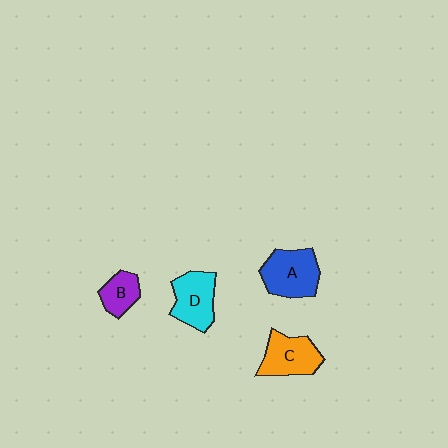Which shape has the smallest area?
Shape B (purple).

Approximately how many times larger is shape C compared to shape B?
Approximately 1.6 times.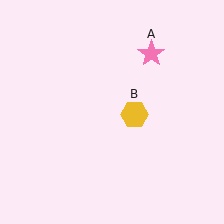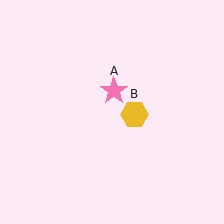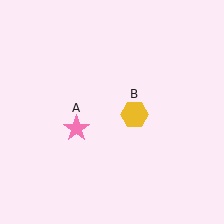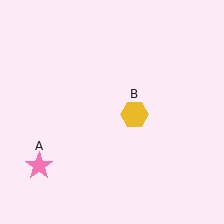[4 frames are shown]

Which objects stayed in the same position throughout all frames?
Yellow hexagon (object B) remained stationary.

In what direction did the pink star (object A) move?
The pink star (object A) moved down and to the left.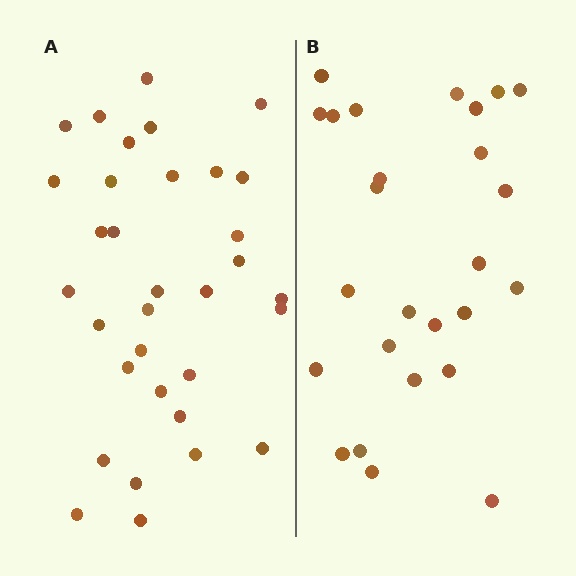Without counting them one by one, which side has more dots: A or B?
Region A (the left region) has more dots.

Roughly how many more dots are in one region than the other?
Region A has roughly 8 or so more dots than region B.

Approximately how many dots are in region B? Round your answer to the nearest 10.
About 30 dots. (The exact count is 26, which rounds to 30.)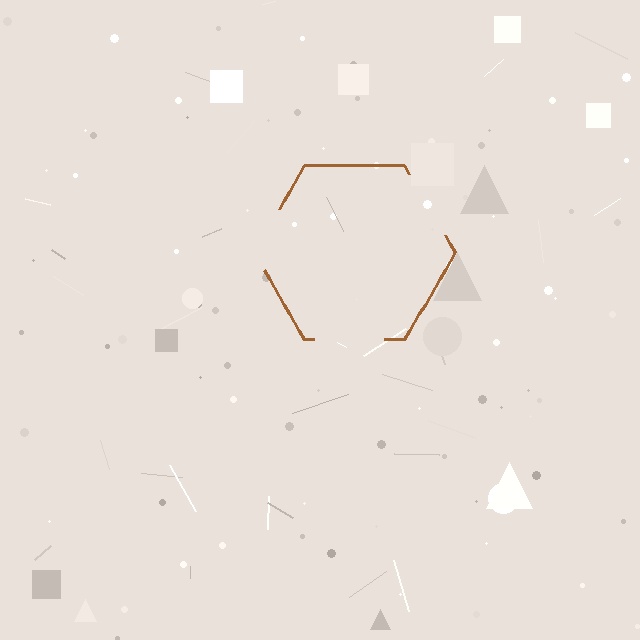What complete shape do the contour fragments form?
The contour fragments form a hexagon.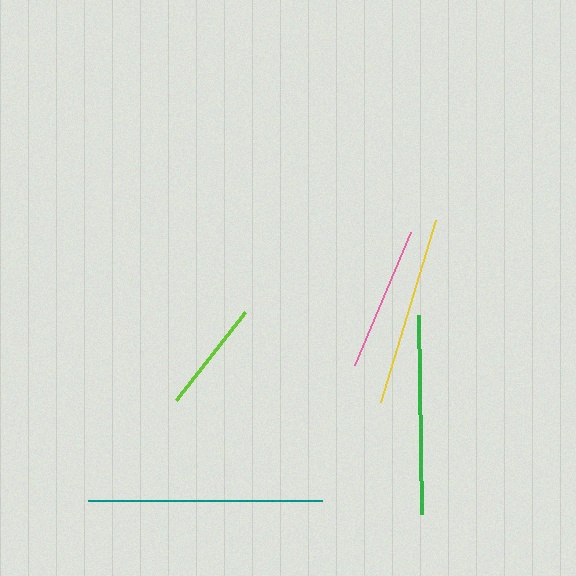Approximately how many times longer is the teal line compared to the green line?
The teal line is approximately 1.2 times the length of the green line.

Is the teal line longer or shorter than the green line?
The teal line is longer than the green line.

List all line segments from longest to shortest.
From longest to shortest: teal, green, yellow, pink, lime.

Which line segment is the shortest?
The lime line is the shortest at approximately 112 pixels.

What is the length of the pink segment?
The pink segment is approximately 144 pixels long.